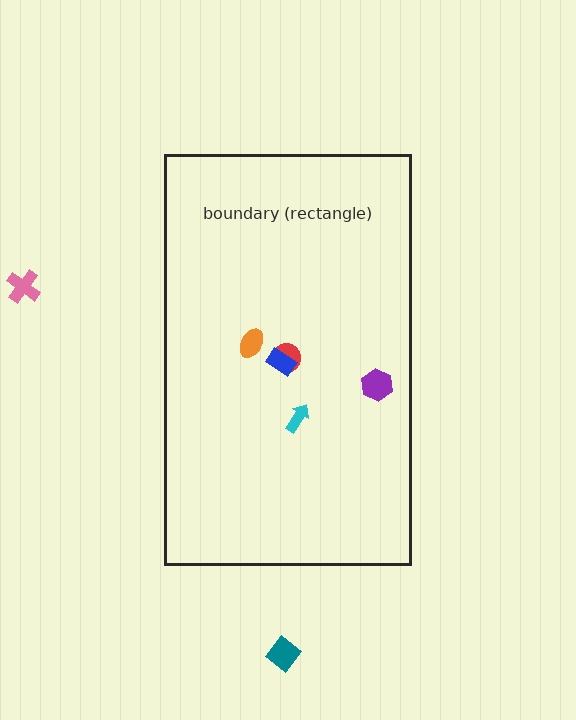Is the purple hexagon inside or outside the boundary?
Inside.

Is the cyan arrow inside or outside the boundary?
Inside.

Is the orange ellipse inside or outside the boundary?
Inside.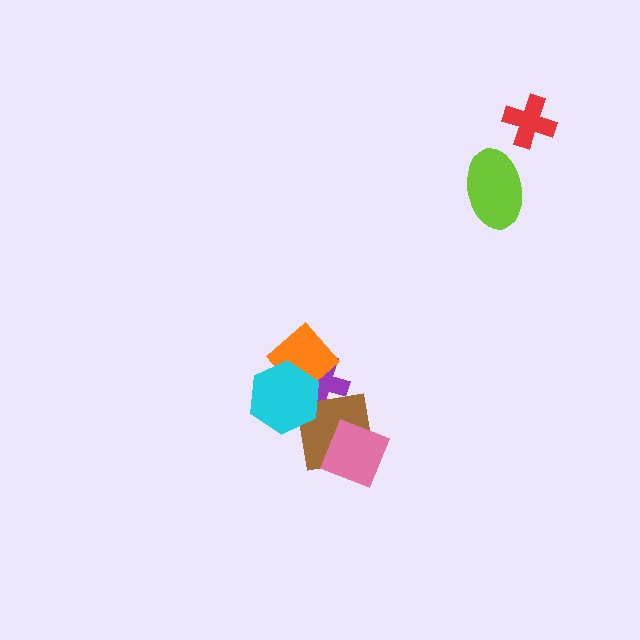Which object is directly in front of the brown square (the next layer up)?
The pink diamond is directly in front of the brown square.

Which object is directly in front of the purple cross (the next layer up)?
The brown square is directly in front of the purple cross.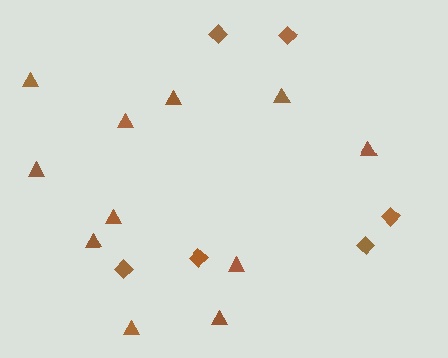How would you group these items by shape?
There are 2 groups: one group of triangles (11) and one group of diamonds (6).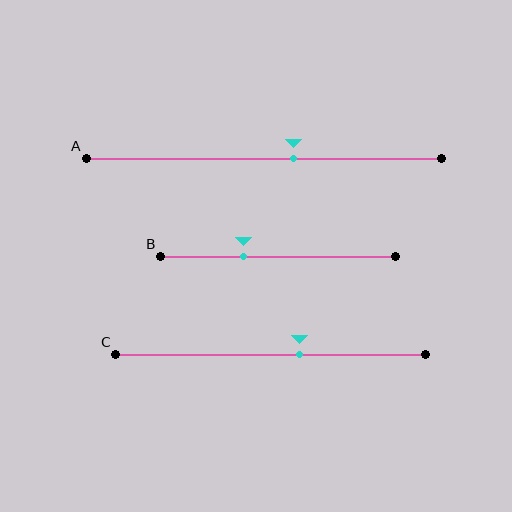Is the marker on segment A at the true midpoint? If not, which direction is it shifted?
No, the marker on segment A is shifted to the right by about 8% of the segment length.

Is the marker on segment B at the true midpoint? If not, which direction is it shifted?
No, the marker on segment B is shifted to the left by about 15% of the segment length.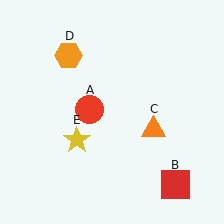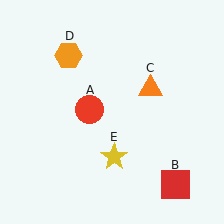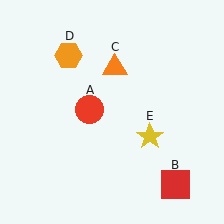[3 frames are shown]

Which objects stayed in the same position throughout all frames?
Red circle (object A) and red square (object B) and orange hexagon (object D) remained stationary.